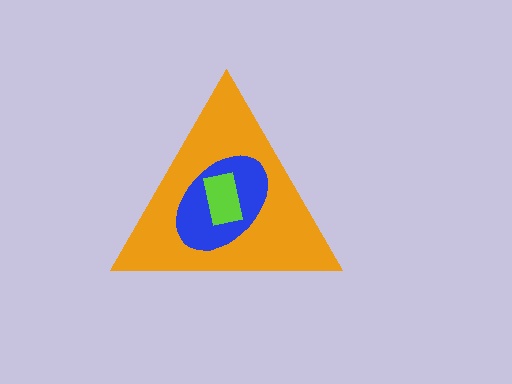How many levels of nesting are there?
3.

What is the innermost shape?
The lime rectangle.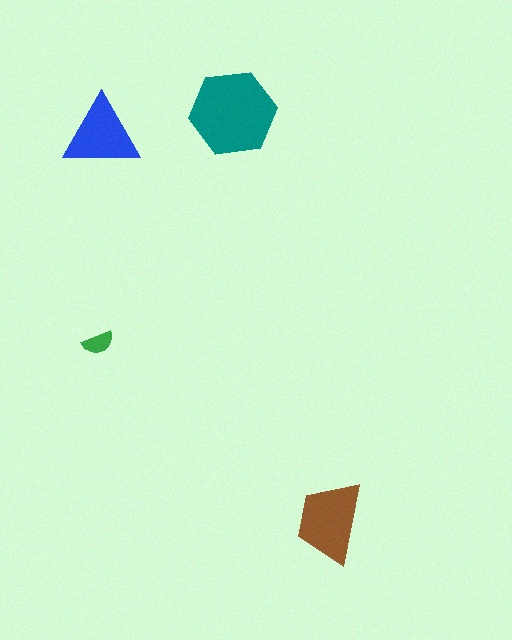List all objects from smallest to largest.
The green semicircle, the blue triangle, the brown trapezoid, the teal hexagon.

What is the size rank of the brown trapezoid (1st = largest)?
2nd.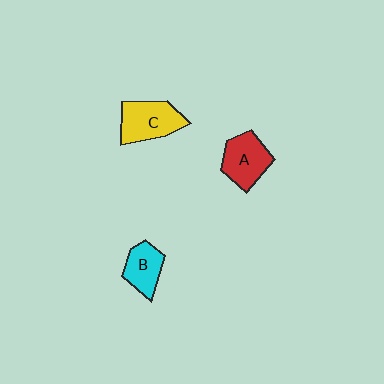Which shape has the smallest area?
Shape B (cyan).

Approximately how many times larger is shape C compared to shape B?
Approximately 1.4 times.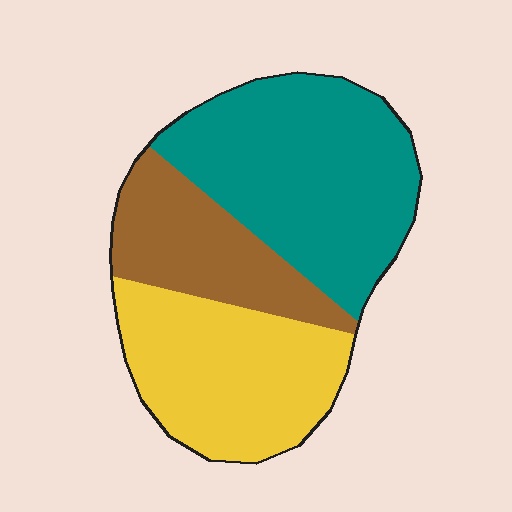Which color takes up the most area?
Teal, at roughly 45%.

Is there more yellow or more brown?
Yellow.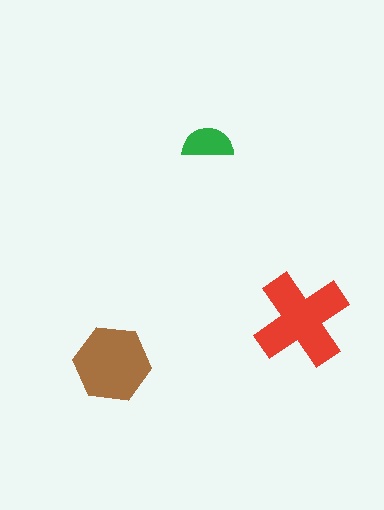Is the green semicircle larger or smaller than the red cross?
Smaller.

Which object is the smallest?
The green semicircle.